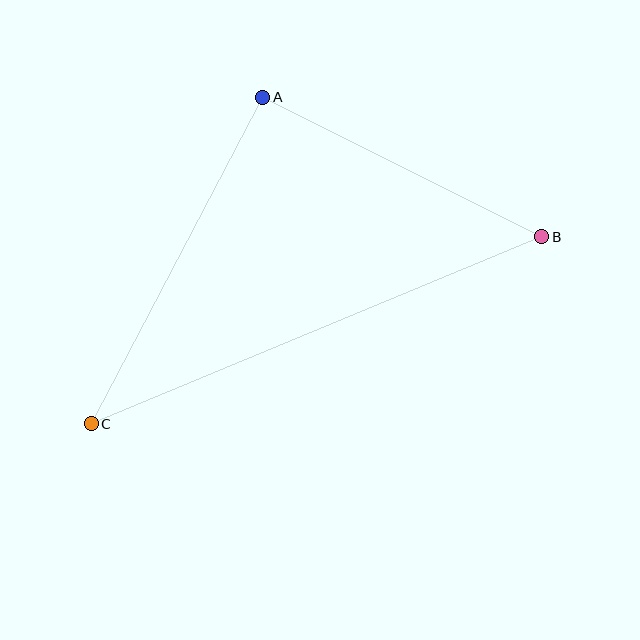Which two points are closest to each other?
Points A and B are closest to each other.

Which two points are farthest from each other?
Points B and C are farthest from each other.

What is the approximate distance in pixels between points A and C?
The distance between A and C is approximately 369 pixels.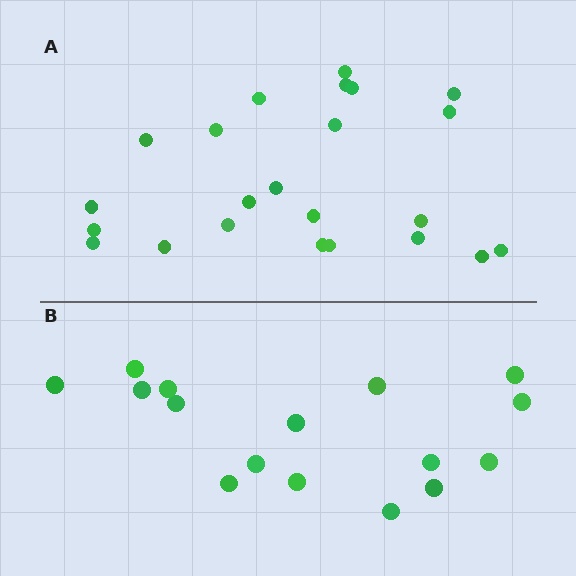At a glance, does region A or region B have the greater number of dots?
Region A (the top region) has more dots.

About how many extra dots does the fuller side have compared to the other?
Region A has roughly 8 or so more dots than region B.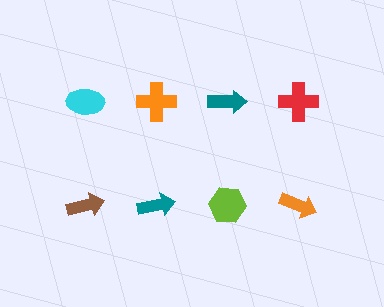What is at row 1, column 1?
A cyan ellipse.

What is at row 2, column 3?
A lime hexagon.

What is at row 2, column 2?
A teal arrow.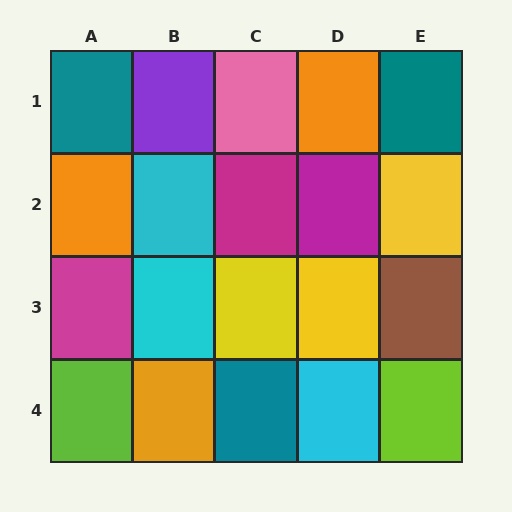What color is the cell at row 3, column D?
Yellow.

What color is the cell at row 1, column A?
Teal.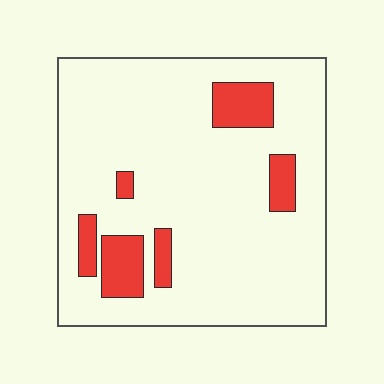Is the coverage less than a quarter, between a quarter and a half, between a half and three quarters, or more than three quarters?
Less than a quarter.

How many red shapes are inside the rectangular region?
6.